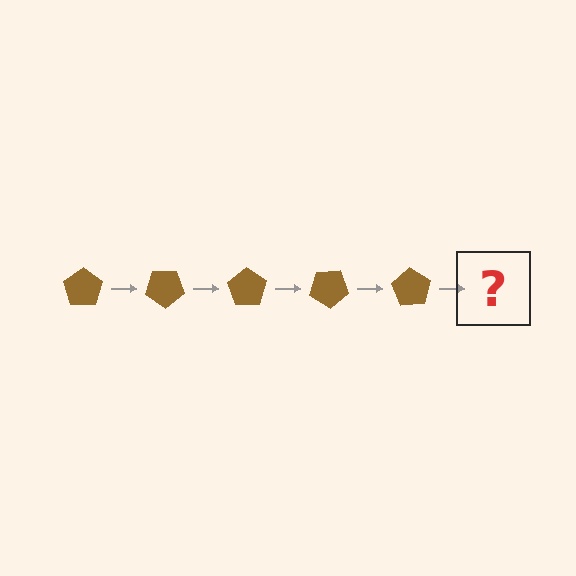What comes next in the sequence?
The next element should be a brown pentagon rotated 175 degrees.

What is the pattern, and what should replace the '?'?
The pattern is that the pentagon rotates 35 degrees each step. The '?' should be a brown pentagon rotated 175 degrees.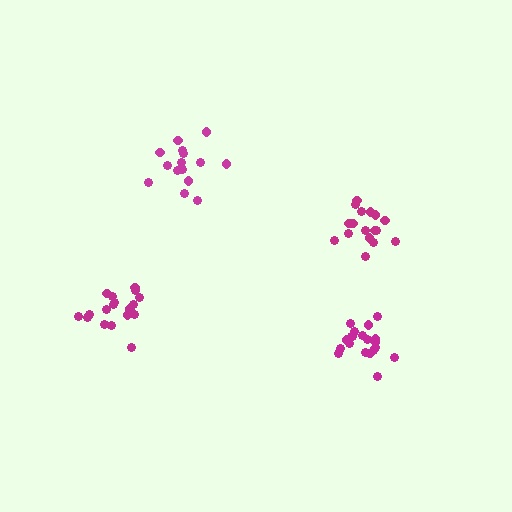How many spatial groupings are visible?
There are 4 spatial groupings.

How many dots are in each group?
Group 1: 15 dots, Group 2: 17 dots, Group 3: 18 dots, Group 4: 20 dots (70 total).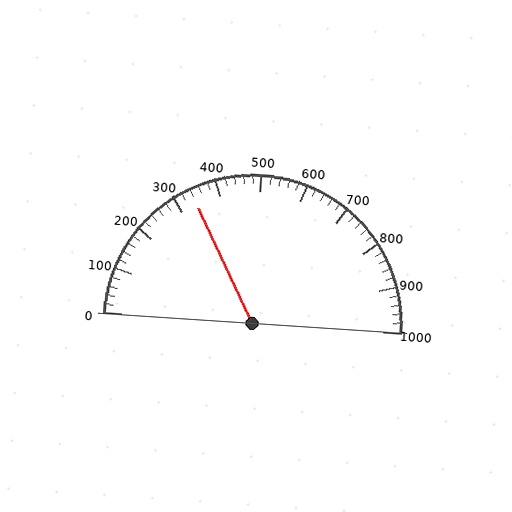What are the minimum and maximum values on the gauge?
The gauge ranges from 0 to 1000.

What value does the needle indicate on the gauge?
The needle indicates approximately 340.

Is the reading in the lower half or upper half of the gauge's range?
The reading is in the lower half of the range (0 to 1000).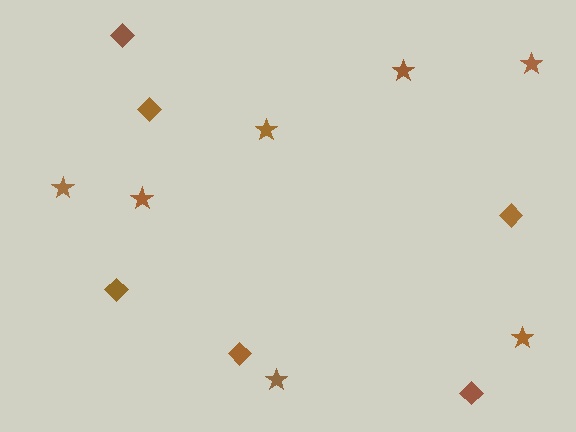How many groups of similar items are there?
There are 2 groups: one group of diamonds (6) and one group of stars (7).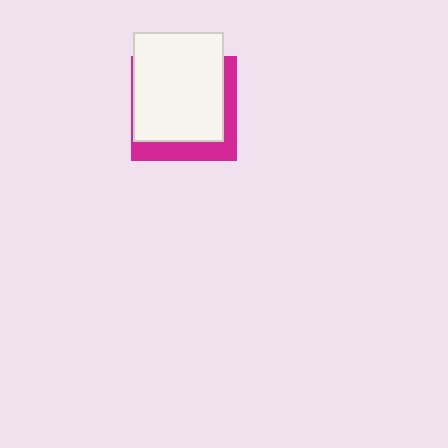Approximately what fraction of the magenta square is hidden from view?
Roughly 69% of the magenta square is hidden behind the white rectangle.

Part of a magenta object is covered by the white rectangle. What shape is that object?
It is a square.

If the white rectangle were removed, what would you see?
You would see the complete magenta square.